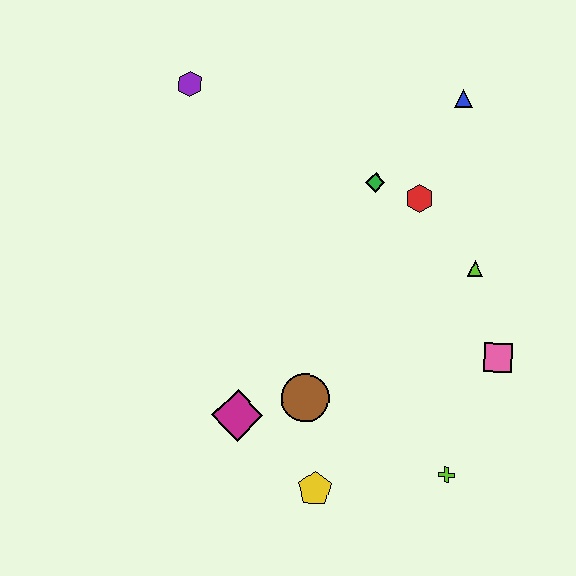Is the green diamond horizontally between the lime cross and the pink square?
No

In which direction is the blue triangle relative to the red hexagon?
The blue triangle is above the red hexagon.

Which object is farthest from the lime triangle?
The purple hexagon is farthest from the lime triangle.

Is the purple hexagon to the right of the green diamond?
No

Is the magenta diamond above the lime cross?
Yes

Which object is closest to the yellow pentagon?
The brown circle is closest to the yellow pentagon.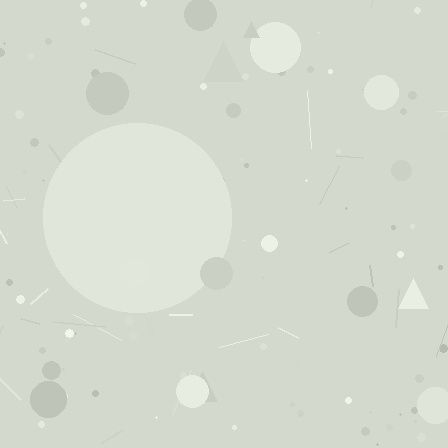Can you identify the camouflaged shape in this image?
The camouflaged shape is a circle.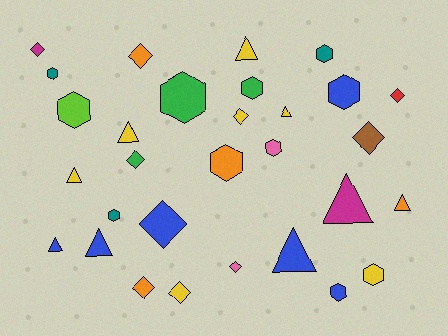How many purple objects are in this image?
There are no purple objects.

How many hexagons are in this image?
There are 11 hexagons.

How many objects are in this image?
There are 30 objects.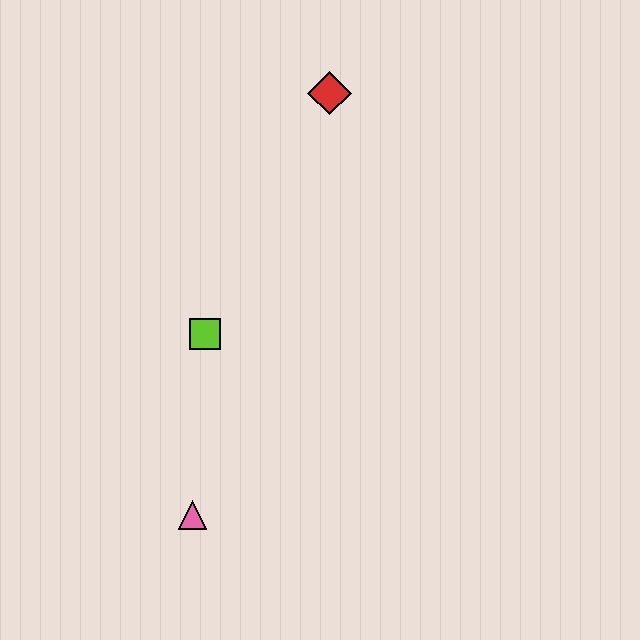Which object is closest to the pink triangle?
The lime square is closest to the pink triangle.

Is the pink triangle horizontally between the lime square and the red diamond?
No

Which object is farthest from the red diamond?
The pink triangle is farthest from the red diamond.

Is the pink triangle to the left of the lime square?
Yes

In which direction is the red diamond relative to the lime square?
The red diamond is above the lime square.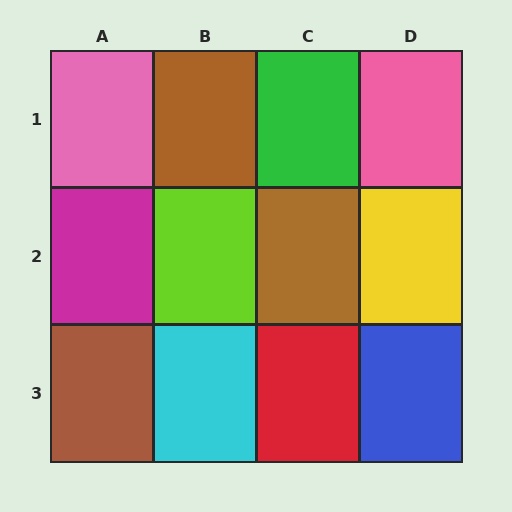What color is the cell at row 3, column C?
Red.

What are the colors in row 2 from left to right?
Magenta, lime, brown, yellow.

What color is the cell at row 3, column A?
Brown.